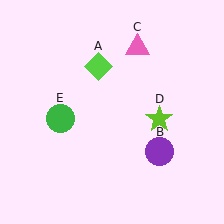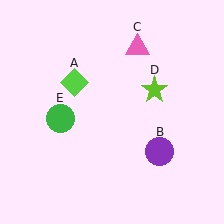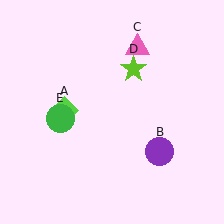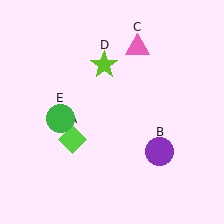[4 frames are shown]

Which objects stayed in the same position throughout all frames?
Purple circle (object B) and pink triangle (object C) and green circle (object E) remained stationary.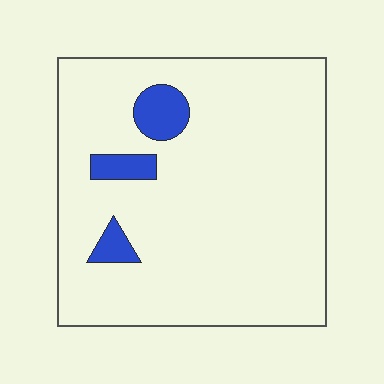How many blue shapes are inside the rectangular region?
3.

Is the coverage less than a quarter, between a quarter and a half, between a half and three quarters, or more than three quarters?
Less than a quarter.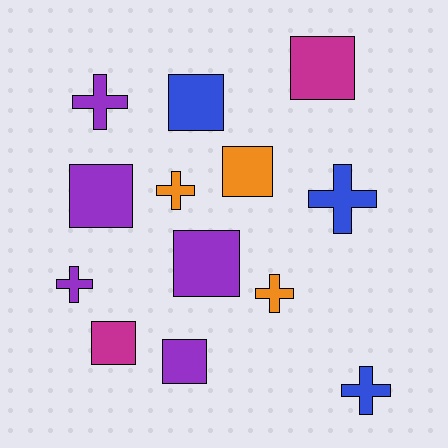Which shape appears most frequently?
Square, with 7 objects.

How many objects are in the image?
There are 13 objects.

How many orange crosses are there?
There are 2 orange crosses.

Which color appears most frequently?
Purple, with 5 objects.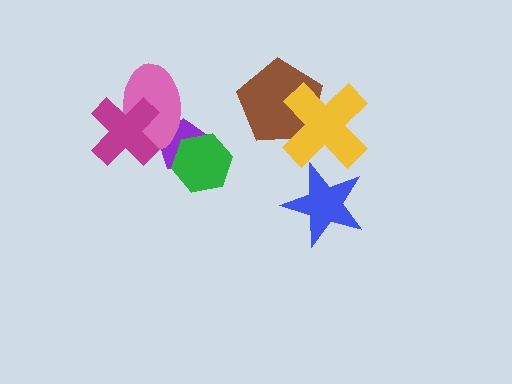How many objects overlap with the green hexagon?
1 object overlaps with the green hexagon.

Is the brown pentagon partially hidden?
Yes, it is partially covered by another shape.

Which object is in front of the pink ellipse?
The magenta cross is in front of the pink ellipse.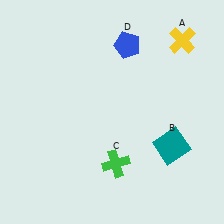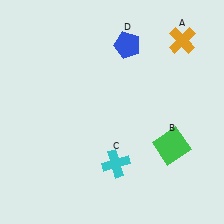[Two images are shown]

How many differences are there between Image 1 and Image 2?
There are 3 differences between the two images.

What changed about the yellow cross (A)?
In Image 1, A is yellow. In Image 2, it changed to orange.